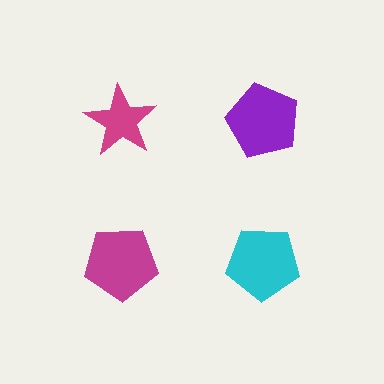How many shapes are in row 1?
2 shapes.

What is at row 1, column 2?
A purple pentagon.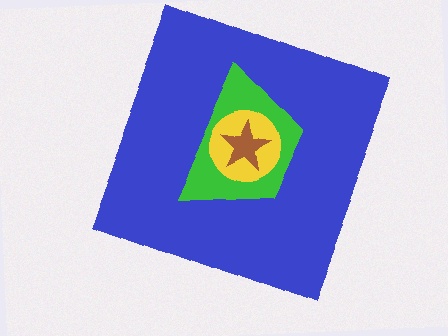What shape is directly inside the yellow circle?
The brown star.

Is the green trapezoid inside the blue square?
Yes.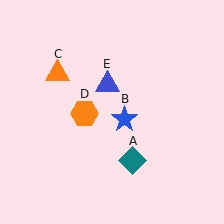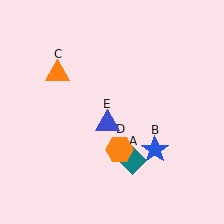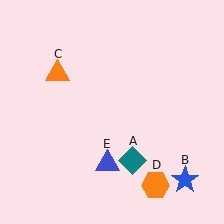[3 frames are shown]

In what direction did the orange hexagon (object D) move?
The orange hexagon (object D) moved down and to the right.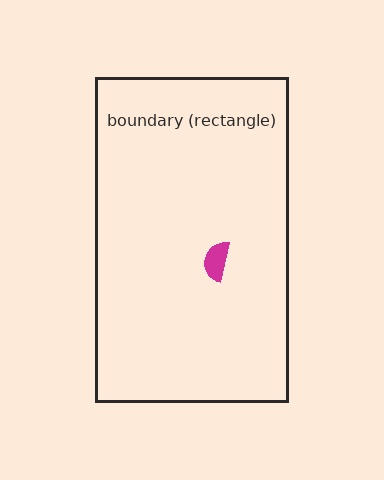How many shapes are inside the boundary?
1 inside, 0 outside.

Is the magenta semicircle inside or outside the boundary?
Inside.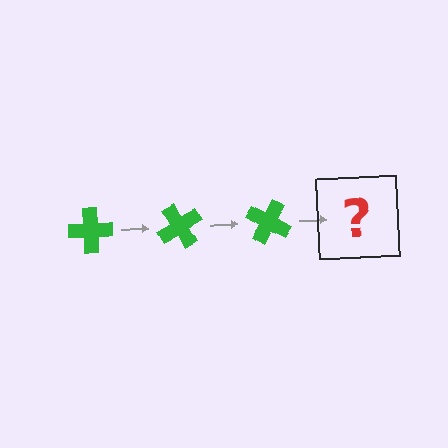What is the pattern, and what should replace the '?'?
The pattern is that the cross rotates 60 degrees each step. The '?' should be a green cross rotated 180 degrees.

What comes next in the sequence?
The next element should be a green cross rotated 180 degrees.